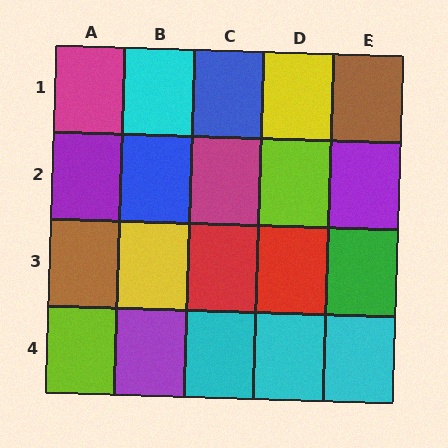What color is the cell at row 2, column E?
Purple.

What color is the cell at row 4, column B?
Purple.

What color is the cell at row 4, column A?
Lime.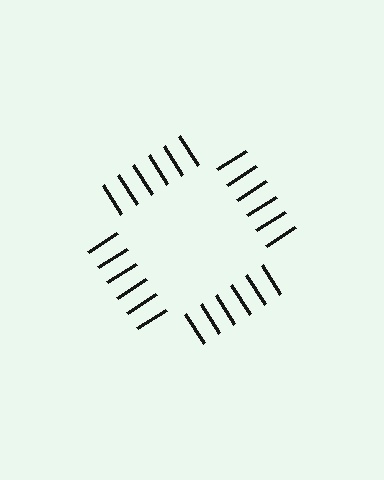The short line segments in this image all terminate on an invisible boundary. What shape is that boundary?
An illusory square — the line segments terminate on its edges but no continuous stroke is drawn.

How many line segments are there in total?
24 — 6 along each of the 4 edges.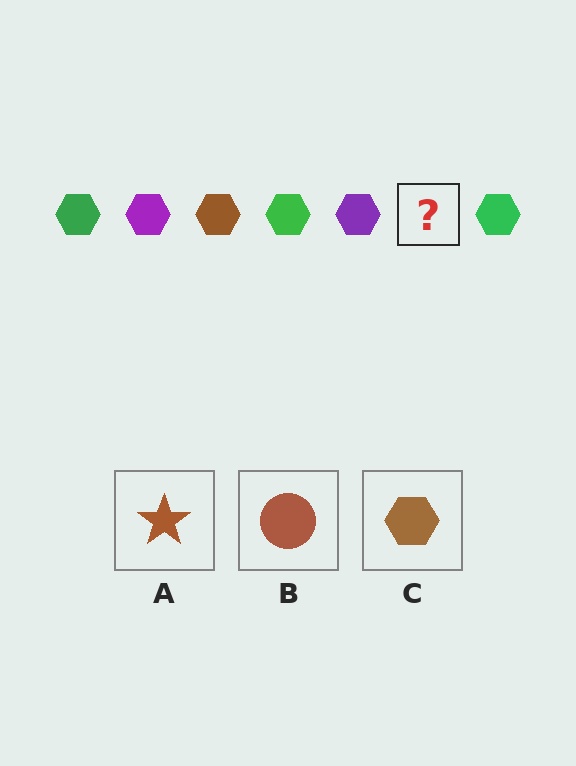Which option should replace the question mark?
Option C.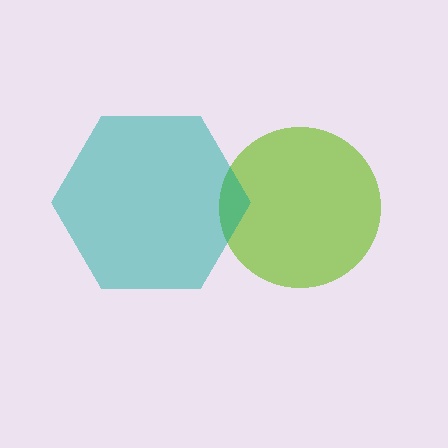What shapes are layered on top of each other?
The layered shapes are: a lime circle, a teal hexagon.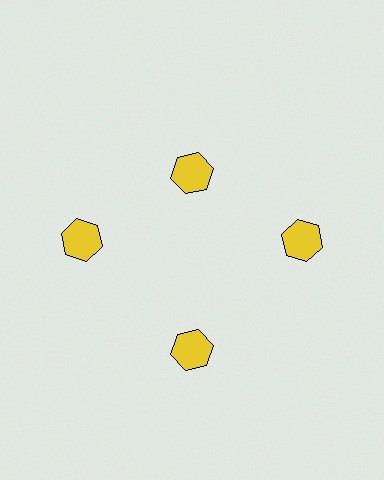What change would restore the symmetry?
The symmetry would be restored by moving it outward, back onto the ring so that all 4 hexagons sit at equal angles and equal distance from the center.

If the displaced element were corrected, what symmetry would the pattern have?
It would have 4-fold rotational symmetry — the pattern would map onto itself every 90 degrees.